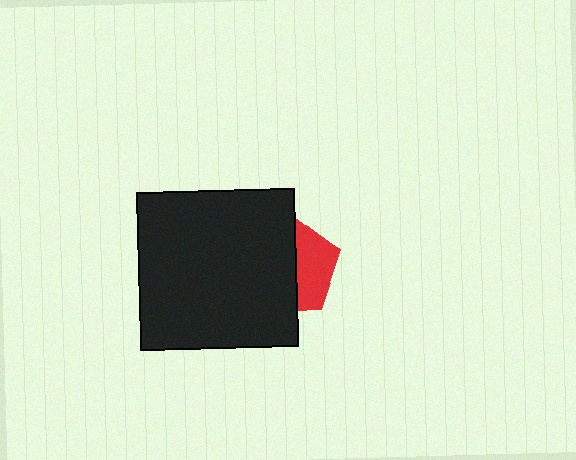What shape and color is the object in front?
The object in front is a black square.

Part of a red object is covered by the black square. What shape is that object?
It is a pentagon.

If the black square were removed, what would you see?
You would see the complete red pentagon.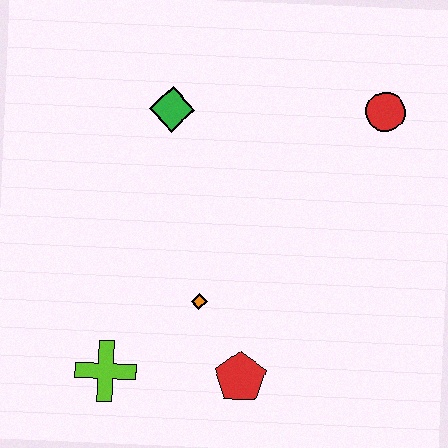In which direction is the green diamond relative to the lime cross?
The green diamond is above the lime cross.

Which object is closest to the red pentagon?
The orange diamond is closest to the red pentagon.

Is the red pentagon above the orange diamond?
No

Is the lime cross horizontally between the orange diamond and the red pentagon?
No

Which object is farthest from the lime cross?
The red circle is farthest from the lime cross.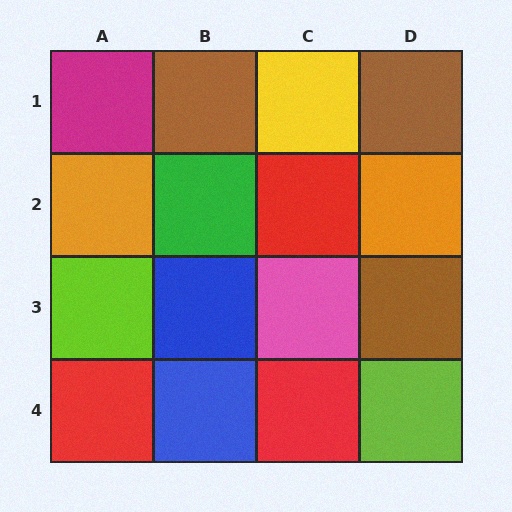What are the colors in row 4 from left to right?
Red, blue, red, lime.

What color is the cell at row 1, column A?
Magenta.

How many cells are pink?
1 cell is pink.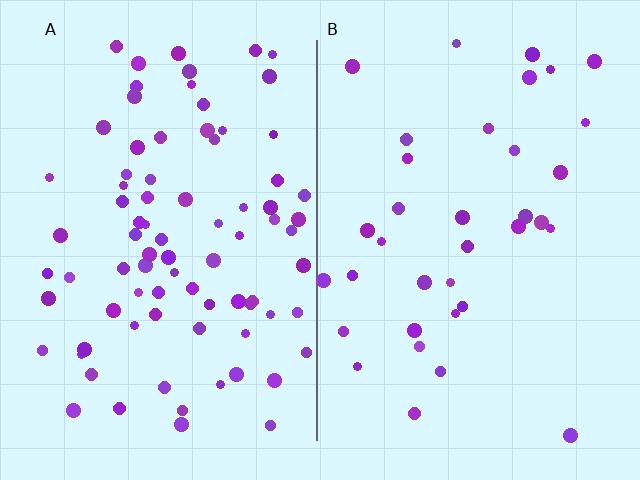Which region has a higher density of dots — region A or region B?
A (the left).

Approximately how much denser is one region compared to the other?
Approximately 2.3× — region A over region B.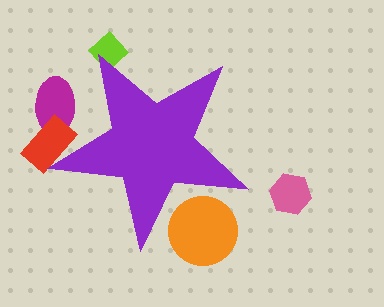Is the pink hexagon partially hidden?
No, the pink hexagon is fully visible.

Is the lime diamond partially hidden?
Yes, the lime diamond is partially hidden behind the purple star.